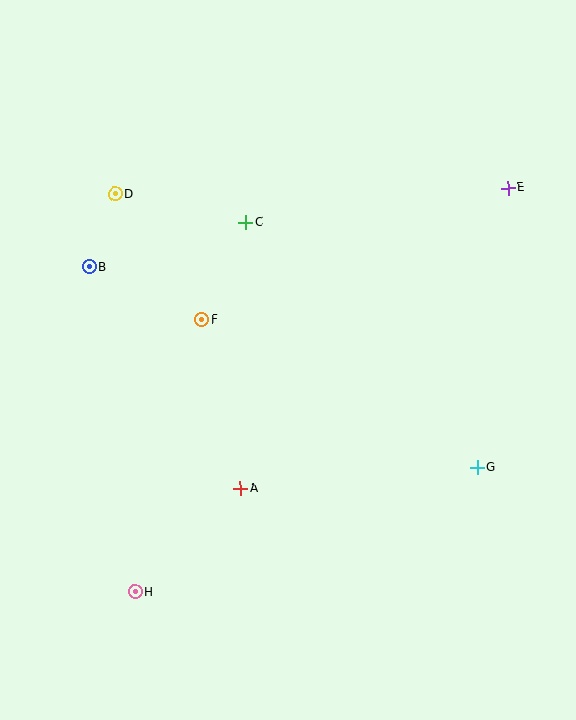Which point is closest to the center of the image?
Point F at (202, 319) is closest to the center.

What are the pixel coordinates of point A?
Point A is at (241, 488).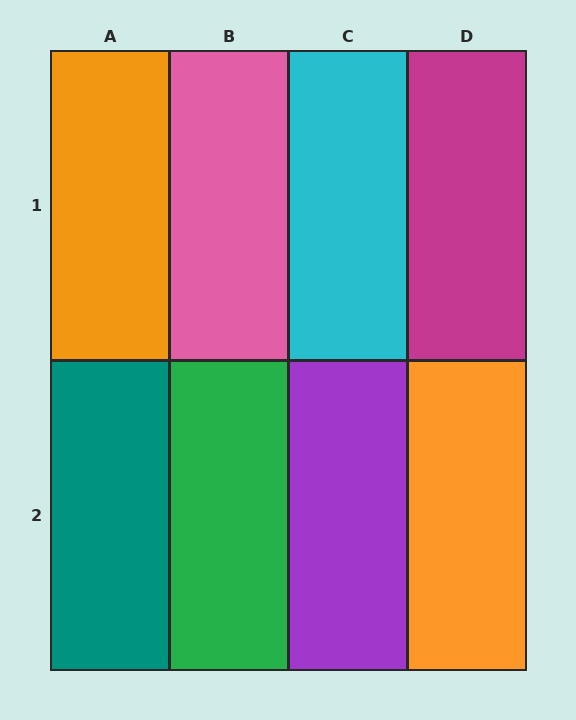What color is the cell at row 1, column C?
Cyan.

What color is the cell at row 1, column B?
Pink.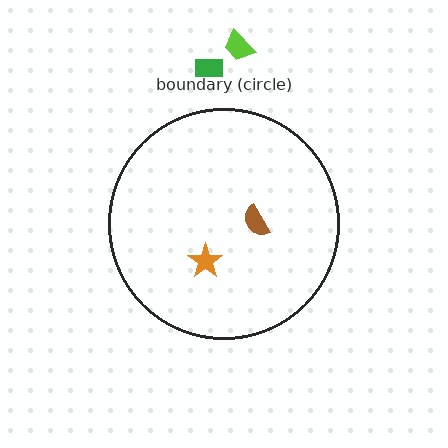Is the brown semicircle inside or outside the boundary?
Inside.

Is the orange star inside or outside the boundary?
Inside.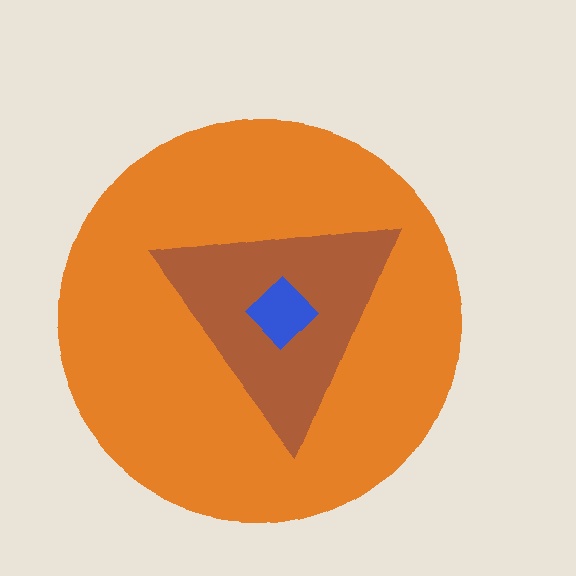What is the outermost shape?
The orange circle.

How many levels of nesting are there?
3.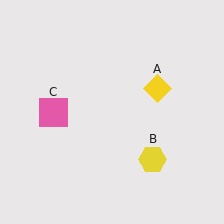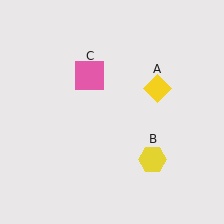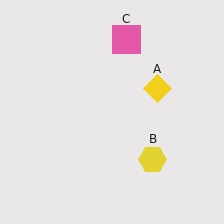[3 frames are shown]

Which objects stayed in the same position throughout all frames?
Yellow diamond (object A) and yellow hexagon (object B) remained stationary.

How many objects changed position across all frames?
1 object changed position: pink square (object C).